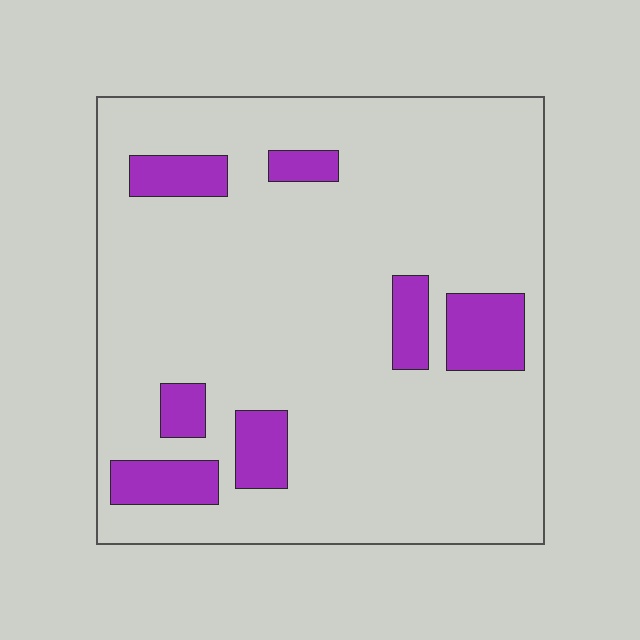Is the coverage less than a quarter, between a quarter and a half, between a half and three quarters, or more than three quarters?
Less than a quarter.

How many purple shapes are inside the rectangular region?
7.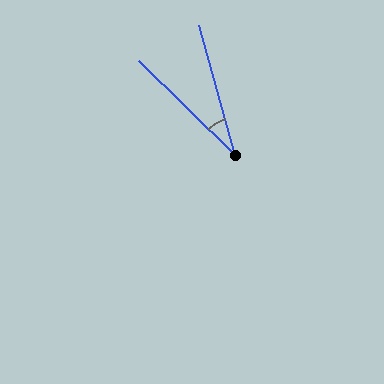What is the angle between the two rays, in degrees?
Approximately 30 degrees.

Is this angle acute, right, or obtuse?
It is acute.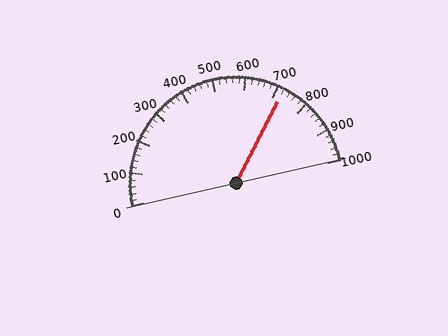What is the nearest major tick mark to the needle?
The nearest major tick mark is 700.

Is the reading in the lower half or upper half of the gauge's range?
The reading is in the upper half of the range (0 to 1000).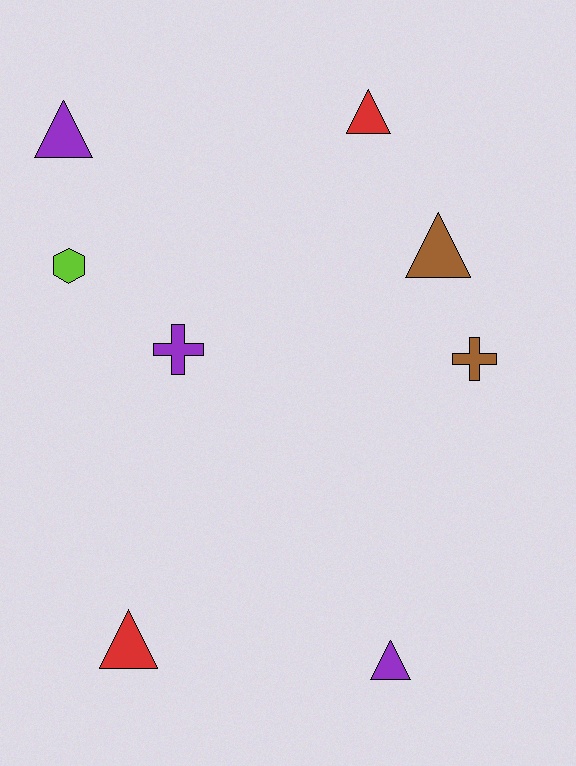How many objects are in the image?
There are 8 objects.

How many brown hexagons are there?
There are no brown hexagons.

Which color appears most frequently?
Purple, with 3 objects.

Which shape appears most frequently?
Triangle, with 5 objects.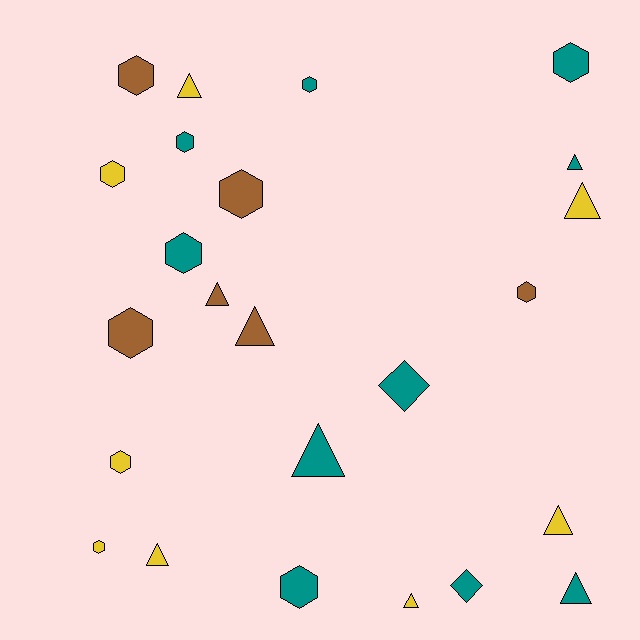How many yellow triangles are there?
There are 5 yellow triangles.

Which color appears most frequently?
Teal, with 10 objects.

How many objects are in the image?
There are 24 objects.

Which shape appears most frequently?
Hexagon, with 12 objects.